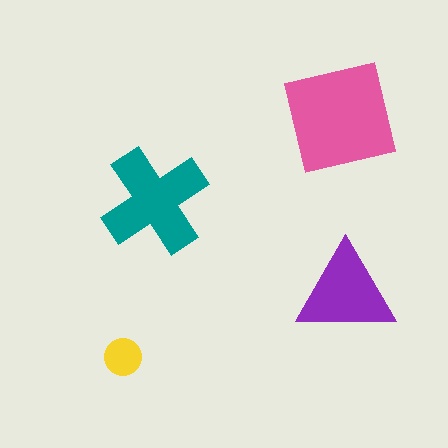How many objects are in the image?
There are 4 objects in the image.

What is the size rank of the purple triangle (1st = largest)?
3rd.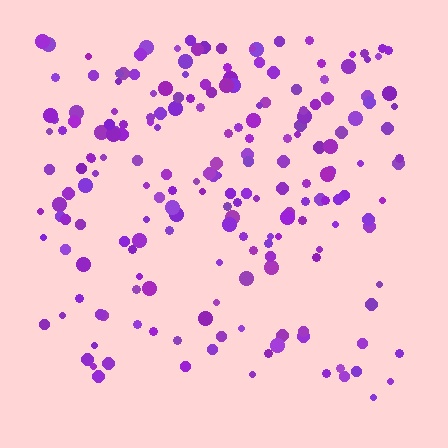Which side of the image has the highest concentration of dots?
The top.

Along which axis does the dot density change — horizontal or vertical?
Vertical.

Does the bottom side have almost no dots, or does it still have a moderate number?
Still a moderate number, just noticeably fewer than the top.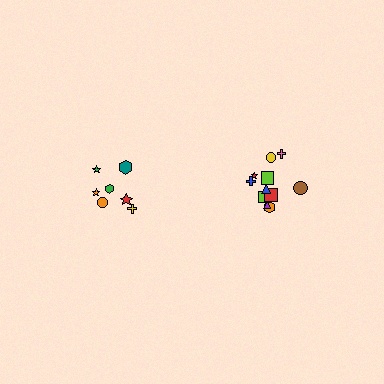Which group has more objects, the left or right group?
The right group.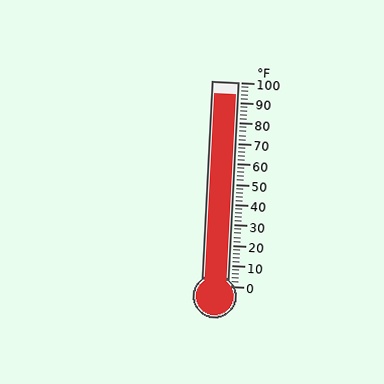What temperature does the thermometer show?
The thermometer shows approximately 94°F.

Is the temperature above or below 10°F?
The temperature is above 10°F.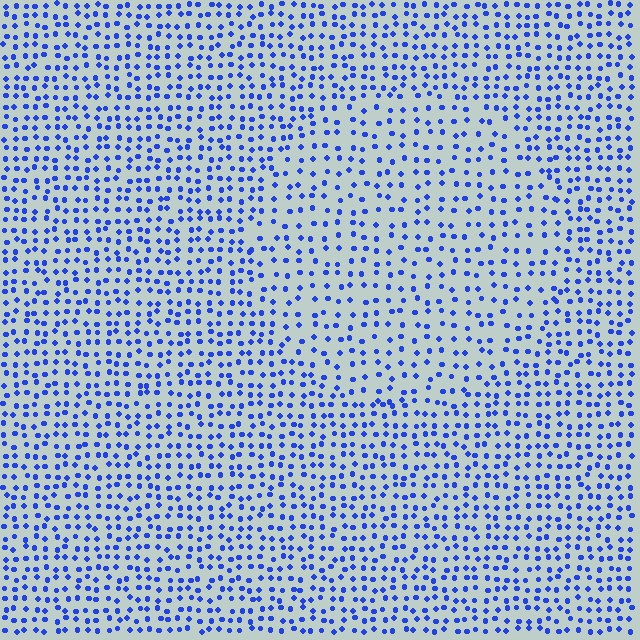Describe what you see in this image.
The image contains small blue elements arranged at two different densities. A circle-shaped region is visible where the elements are less densely packed than the surrounding area.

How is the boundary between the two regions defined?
The boundary is defined by a change in element density (approximately 1.6x ratio). All elements are the same color, size, and shape.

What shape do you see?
I see a circle.